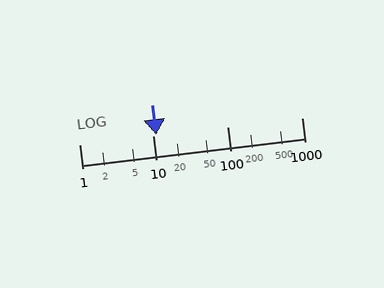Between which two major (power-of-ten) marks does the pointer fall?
The pointer is between 10 and 100.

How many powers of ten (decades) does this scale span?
The scale spans 3 decades, from 1 to 1000.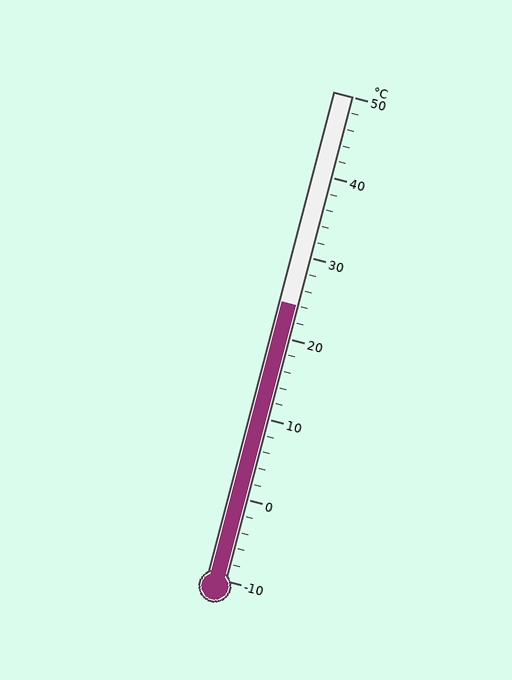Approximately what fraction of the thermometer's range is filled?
The thermometer is filled to approximately 55% of its range.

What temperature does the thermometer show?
The thermometer shows approximately 24°C.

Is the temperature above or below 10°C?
The temperature is above 10°C.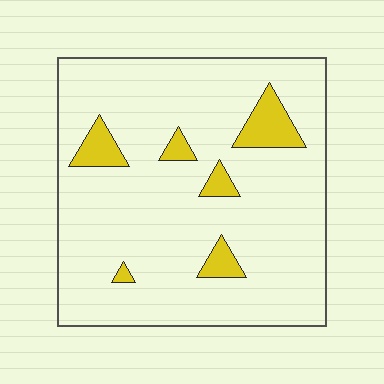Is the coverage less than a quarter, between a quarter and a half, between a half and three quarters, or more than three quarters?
Less than a quarter.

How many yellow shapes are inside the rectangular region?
6.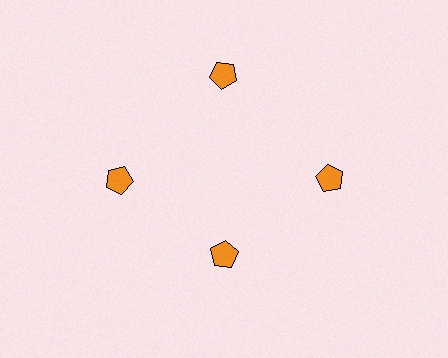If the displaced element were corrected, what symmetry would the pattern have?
It would have 4-fold rotational symmetry — the pattern would map onto itself every 90 degrees.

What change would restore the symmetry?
The symmetry would be restored by moving it outward, back onto the ring so that all 4 pentagons sit at equal angles and equal distance from the center.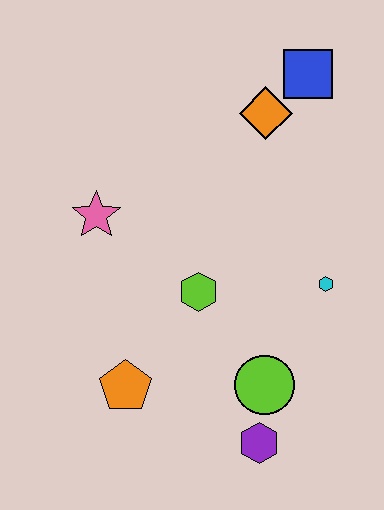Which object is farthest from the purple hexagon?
The blue square is farthest from the purple hexagon.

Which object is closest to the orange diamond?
The blue square is closest to the orange diamond.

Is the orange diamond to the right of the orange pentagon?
Yes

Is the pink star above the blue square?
No